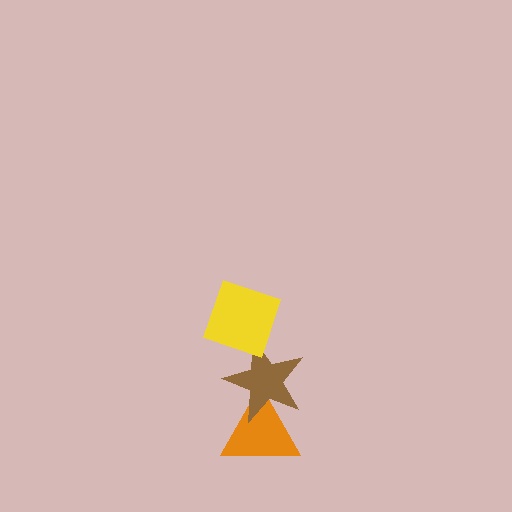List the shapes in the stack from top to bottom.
From top to bottom: the yellow diamond, the brown star, the orange triangle.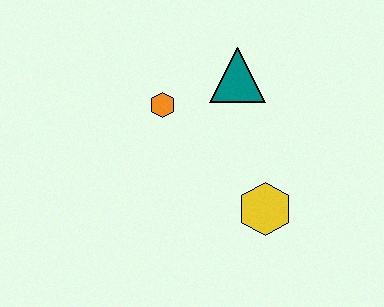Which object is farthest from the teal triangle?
The yellow hexagon is farthest from the teal triangle.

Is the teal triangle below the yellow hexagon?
No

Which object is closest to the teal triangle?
The orange hexagon is closest to the teal triangle.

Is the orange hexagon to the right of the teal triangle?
No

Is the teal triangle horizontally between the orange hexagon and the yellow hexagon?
Yes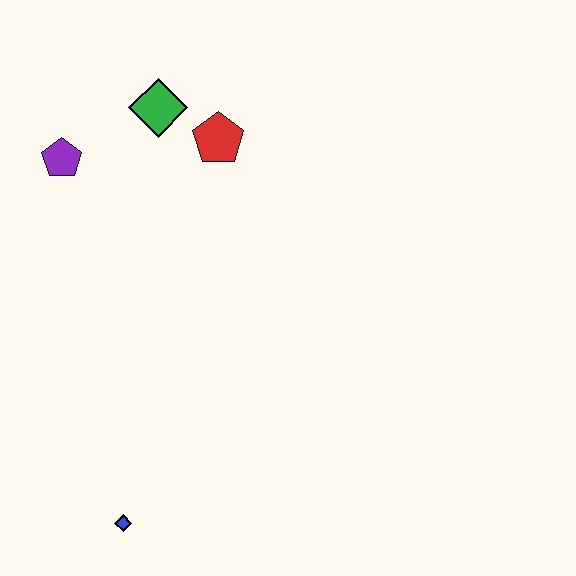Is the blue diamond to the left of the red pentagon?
Yes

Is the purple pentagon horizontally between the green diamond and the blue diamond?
No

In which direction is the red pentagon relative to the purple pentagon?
The red pentagon is to the right of the purple pentagon.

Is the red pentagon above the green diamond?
No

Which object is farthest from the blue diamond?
The green diamond is farthest from the blue diamond.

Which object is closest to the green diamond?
The red pentagon is closest to the green diamond.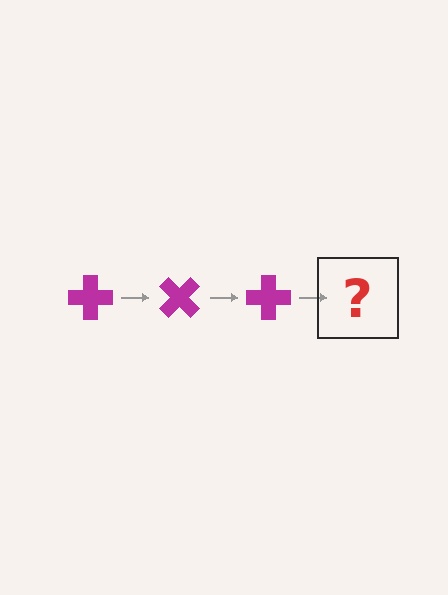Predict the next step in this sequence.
The next step is a magenta cross rotated 135 degrees.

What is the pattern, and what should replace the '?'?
The pattern is that the cross rotates 45 degrees each step. The '?' should be a magenta cross rotated 135 degrees.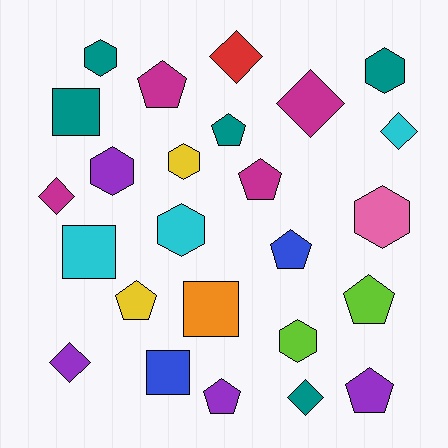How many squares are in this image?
There are 4 squares.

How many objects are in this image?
There are 25 objects.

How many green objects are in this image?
There are no green objects.